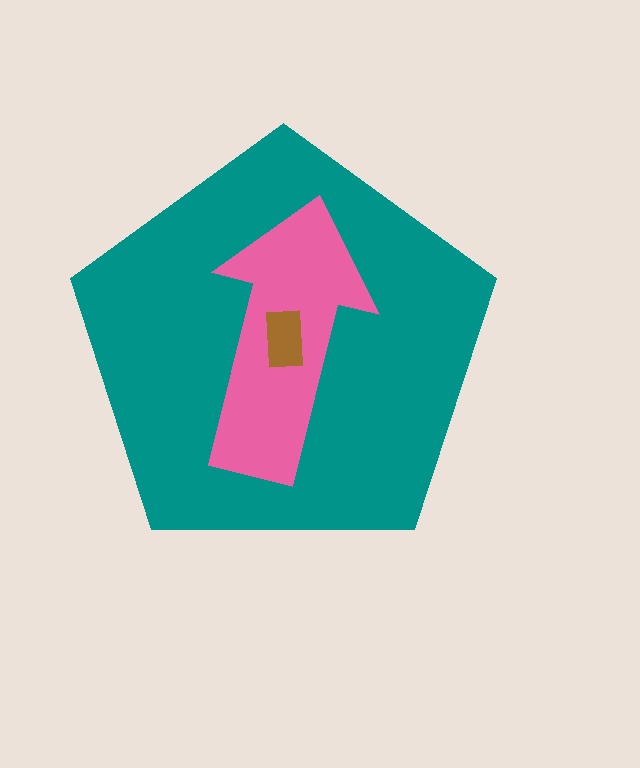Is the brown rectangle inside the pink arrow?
Yes.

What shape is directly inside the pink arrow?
The brown rectangle.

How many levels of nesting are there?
3.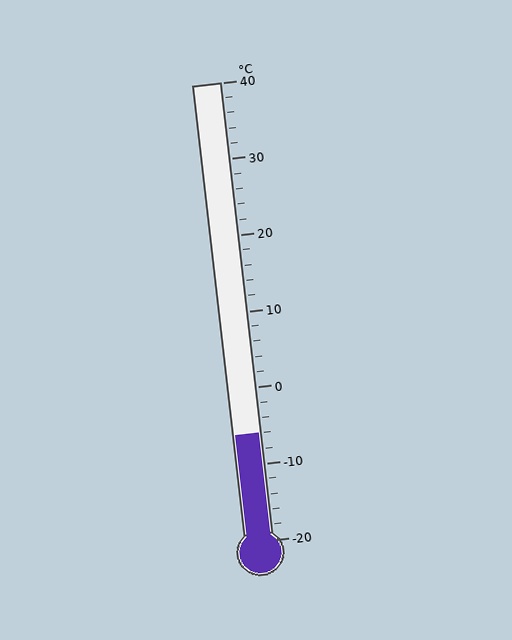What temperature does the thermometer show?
The thermometer shows approximately -6°C.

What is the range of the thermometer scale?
The thermometer scale ranges from -20°C to 40°C.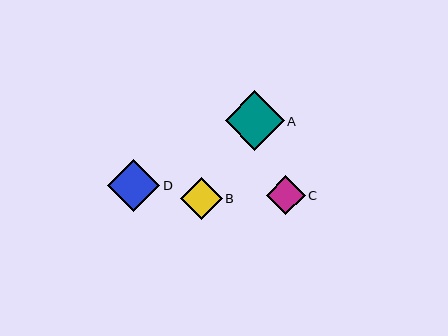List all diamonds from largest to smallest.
From largest to smallest: A, D, B, C.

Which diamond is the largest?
Diamond A is the largest with a size of approximately 59 pixels.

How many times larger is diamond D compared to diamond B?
Diamond D is approximately 1.2 times the size of diamond B.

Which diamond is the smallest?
Diamond C is the smallest with a size of approximately 39 pixels.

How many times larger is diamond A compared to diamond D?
Diamond A is approximately 1.1 times the size of diamond D.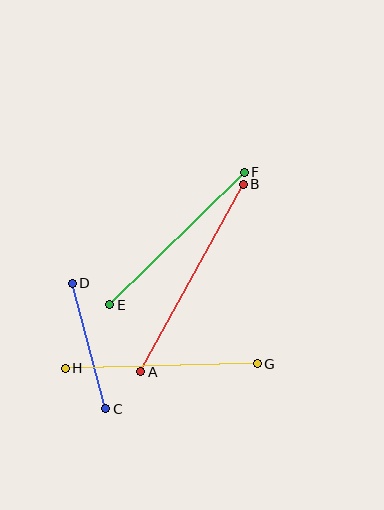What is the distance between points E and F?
The distance is approximately 188 pixels.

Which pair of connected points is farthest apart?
Points A and B are farthest apart.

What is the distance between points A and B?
The distance is approximately 213 pixels.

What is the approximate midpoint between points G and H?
The midpoint is at approximately (161, 366) pixels.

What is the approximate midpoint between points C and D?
The midpoint is at approximately (89, 346) pixels.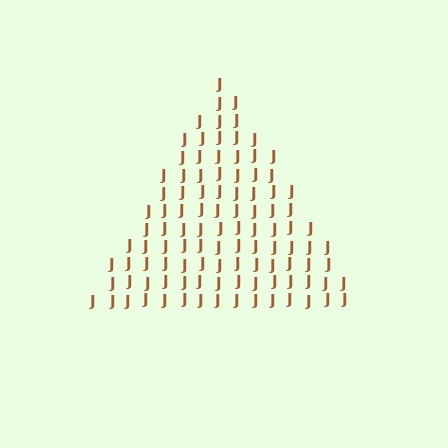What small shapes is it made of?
It is made of small letter J's.